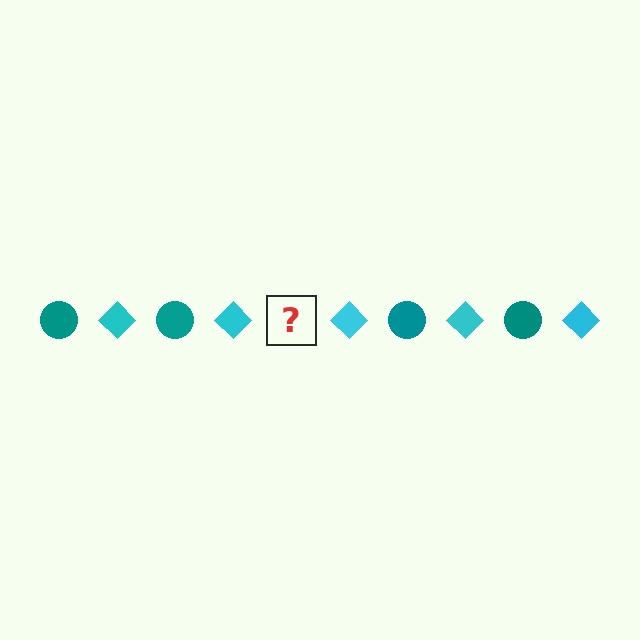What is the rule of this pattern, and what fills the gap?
The rule is that the pattern alternates between teal circle and cyan diamond. The gap should be filled with a teal circle.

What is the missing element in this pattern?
The missing element is a teal circle.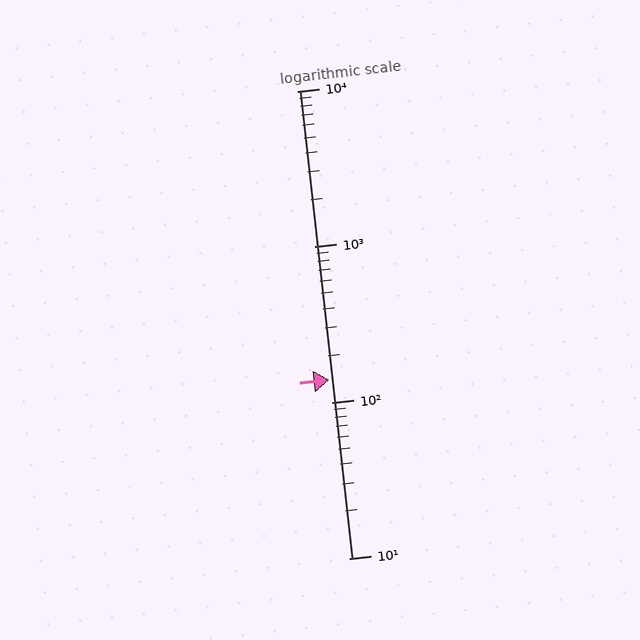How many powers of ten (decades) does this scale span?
The scale spans 3 decades, from 10 to 10000.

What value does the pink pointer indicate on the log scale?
The pointer indicates approximately 140.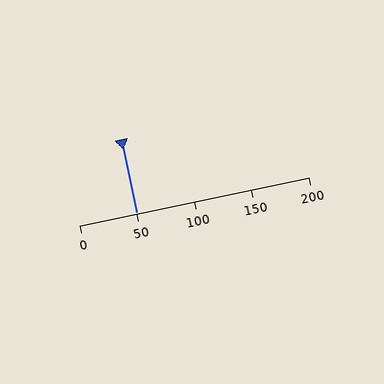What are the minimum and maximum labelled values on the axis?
The axis runs from 0 to 200.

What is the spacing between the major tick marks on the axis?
The major ticks are spaced 50 apart.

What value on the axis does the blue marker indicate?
The marker indicates approximately 50.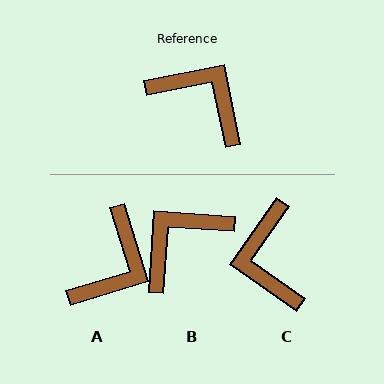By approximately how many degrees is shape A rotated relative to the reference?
Approximately 84 degrees clockwise.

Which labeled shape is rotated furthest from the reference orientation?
C, about 134 degrees away.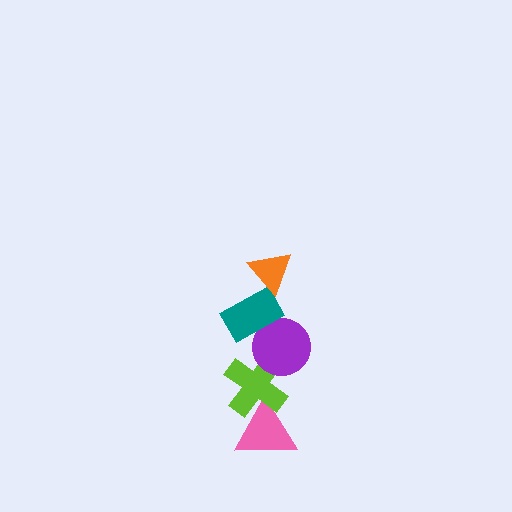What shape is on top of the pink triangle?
The lime cross is on top of the pink triangle.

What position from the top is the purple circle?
The purple circle is 3rd from the top.